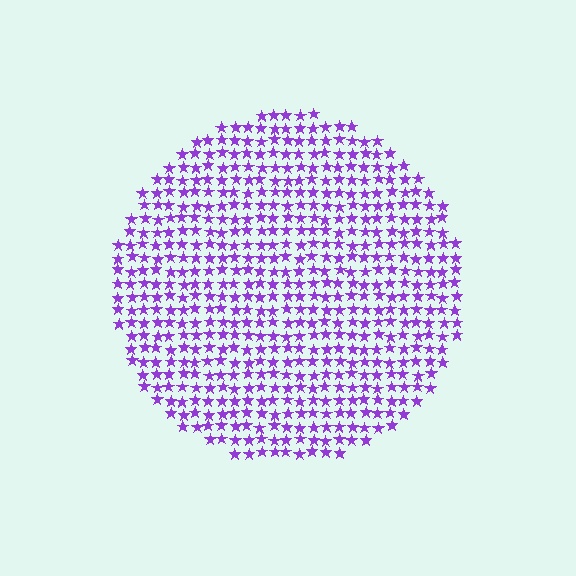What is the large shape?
The large shape is a circle.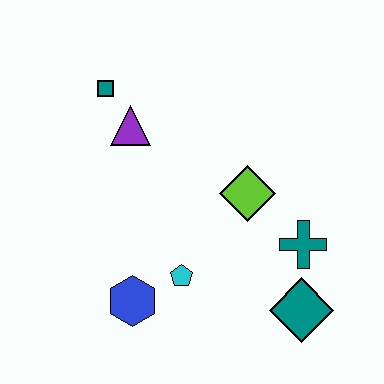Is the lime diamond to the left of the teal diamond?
Yes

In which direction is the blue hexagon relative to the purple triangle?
The blue hexagon is below the purple triangle.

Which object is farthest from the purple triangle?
The teal diamond is farthest from the purple triangle.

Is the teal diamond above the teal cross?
No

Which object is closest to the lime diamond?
The teal cross is closest to the lime diamond.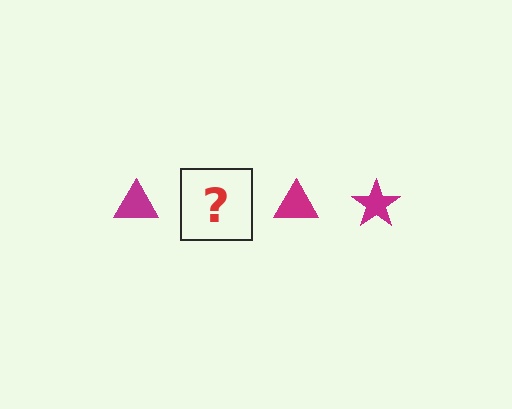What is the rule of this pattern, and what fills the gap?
The rule is that the pattern cycles through triangle, star shapes in magenta. The gap should be filled with a magenta star.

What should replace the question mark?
The question mark should be replaced with a magenta star.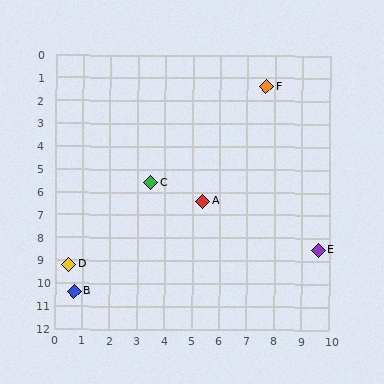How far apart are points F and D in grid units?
Points F and D are about 10.6 grid units apart.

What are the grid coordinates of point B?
Point B is at approximately (0.7, 10.4).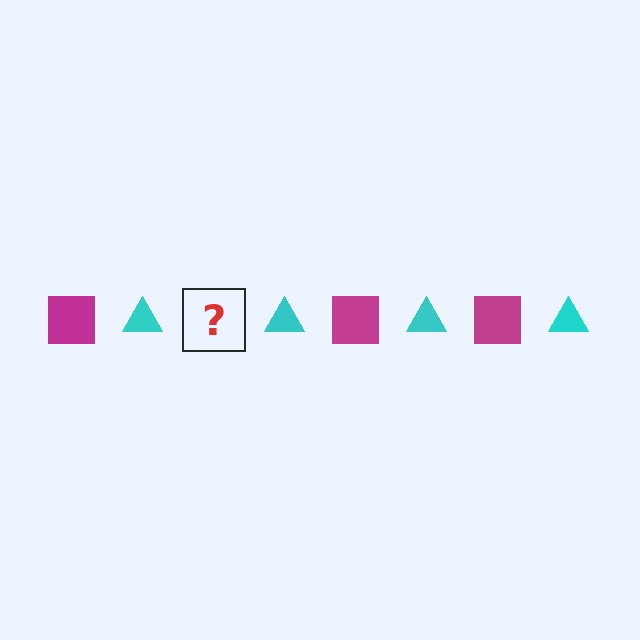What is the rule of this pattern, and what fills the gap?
The rule is that the pattern alternates between magenta square and cyan triangle. The gap should be filled with a magenta square.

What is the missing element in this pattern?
The missing element is a magenta square.